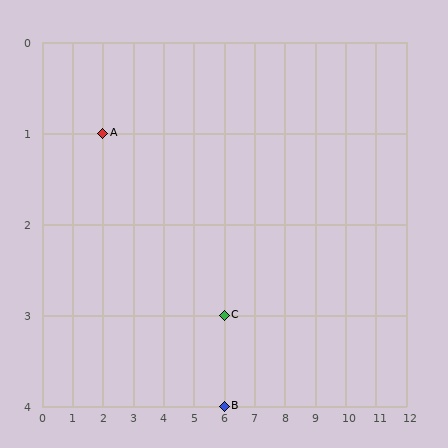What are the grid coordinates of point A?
Point A is at grid coordinates (2, 1).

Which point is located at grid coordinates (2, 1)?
Point A is at (2, 1).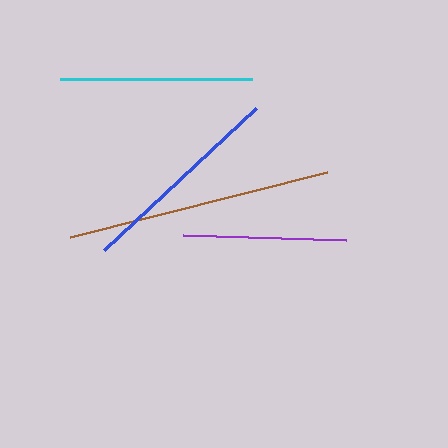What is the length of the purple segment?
The purple segment is approximately 163 pixels long.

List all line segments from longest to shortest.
From longest to shortest: brown, blue, cyan, purple.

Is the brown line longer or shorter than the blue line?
The brown line is longer than the blue line.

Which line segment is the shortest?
The purple line is the shortest at approximately 163 pixels.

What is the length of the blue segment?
The blue segment is approximately 208 pixels long.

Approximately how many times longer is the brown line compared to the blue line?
The brown line is approximately 1.3 times the length of the blue line.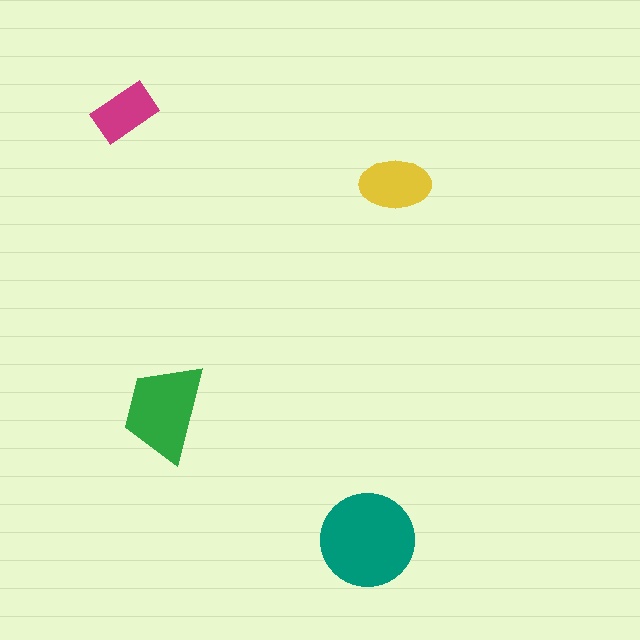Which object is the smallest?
The magenta rectangle.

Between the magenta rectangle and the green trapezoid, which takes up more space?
The green trapezoid.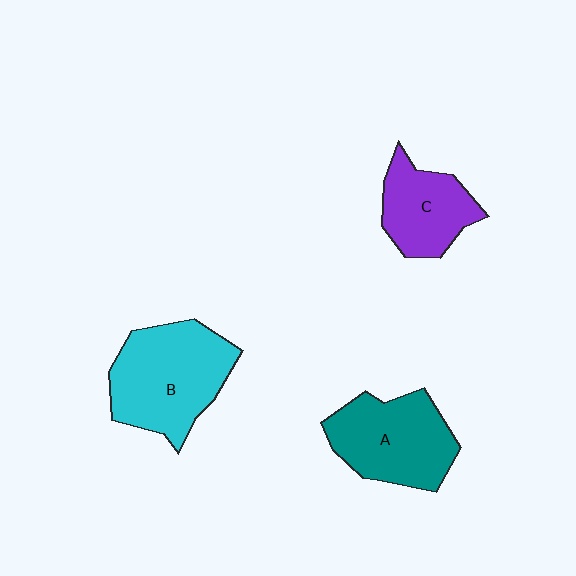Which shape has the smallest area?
Shape C (purple).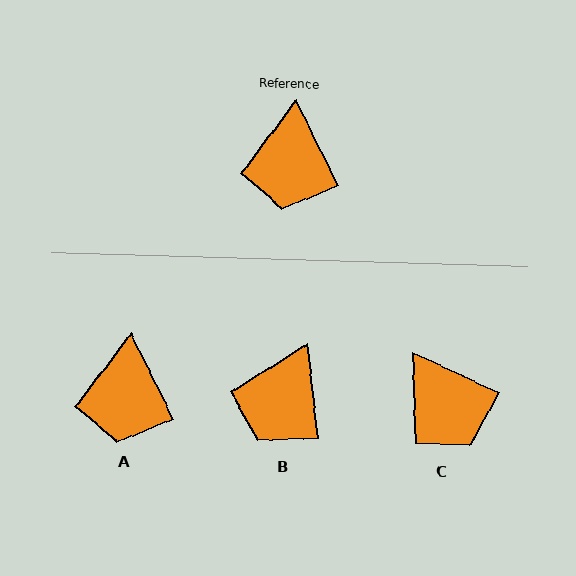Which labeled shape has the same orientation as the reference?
A.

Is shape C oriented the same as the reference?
No, it is off by about 39 degrees.